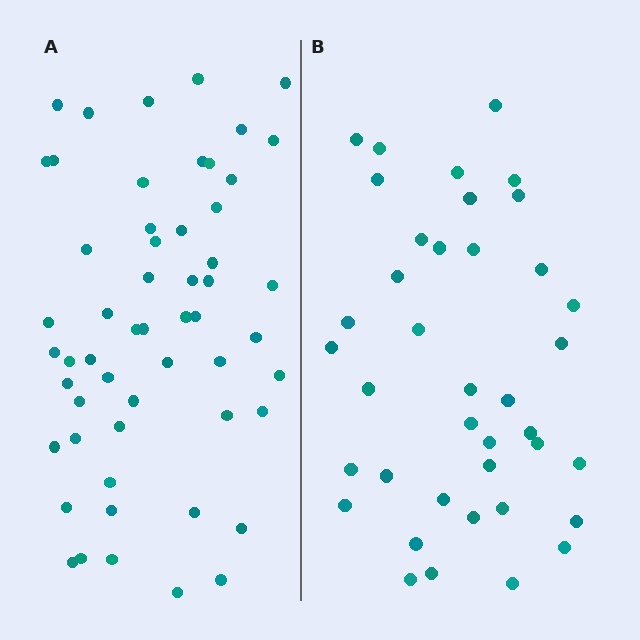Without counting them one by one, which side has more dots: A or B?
Region A (the left region) has more dots.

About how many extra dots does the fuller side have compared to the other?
Region A has approximately 15 more dots than region B.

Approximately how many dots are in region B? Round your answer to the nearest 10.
About 40 dots. (The exact count is 39, which rounds to 40.)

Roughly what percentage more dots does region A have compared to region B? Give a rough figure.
About 40% more.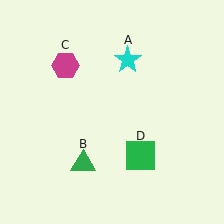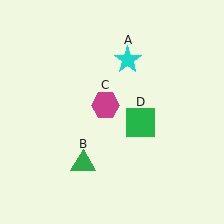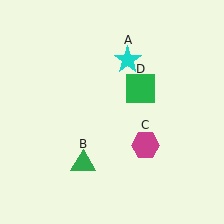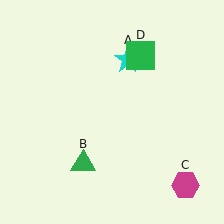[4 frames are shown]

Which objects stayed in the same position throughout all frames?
Cyan star (object A) and green triangle (object B) remained stationary.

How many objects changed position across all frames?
2 objects changed position: magenta hexagon (object C), green square (object D).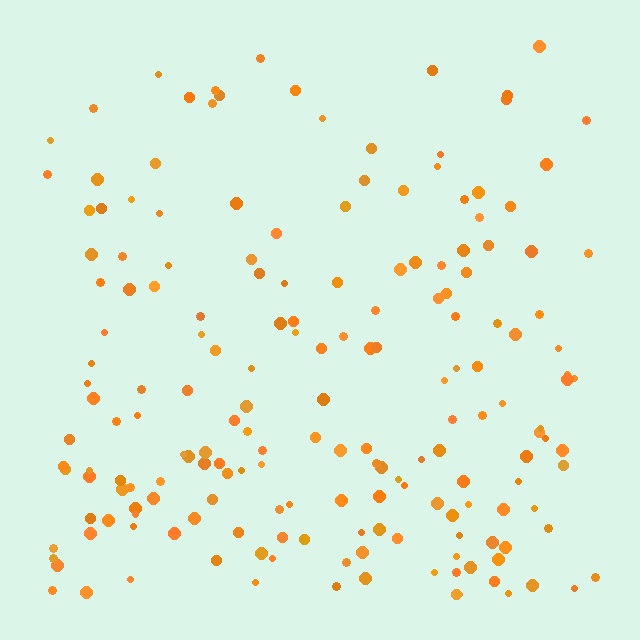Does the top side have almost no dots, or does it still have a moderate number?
Still a moderate number, just noticeably fewer than the bottom.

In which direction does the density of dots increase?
From top to bottom, with the bottom side densest.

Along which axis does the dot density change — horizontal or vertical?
Vertical.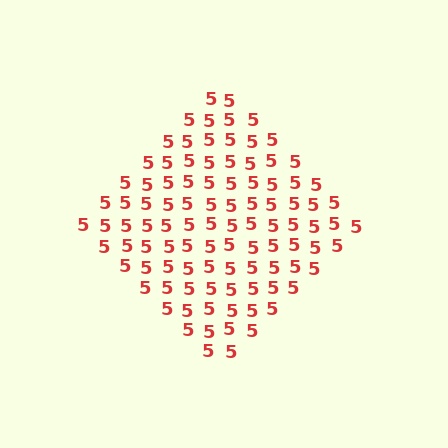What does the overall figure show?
The overall figure shows a diamond.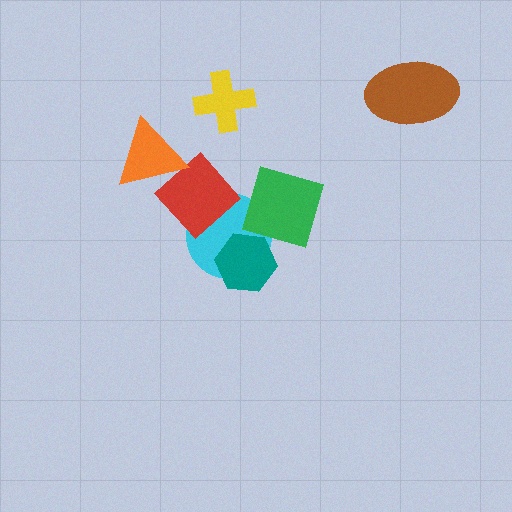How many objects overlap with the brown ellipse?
0 objects overlap with the brown ellipse.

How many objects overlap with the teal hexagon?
2 objects overlap with the teal hexagon.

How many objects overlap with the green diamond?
2 objects overlap with the green diamond.